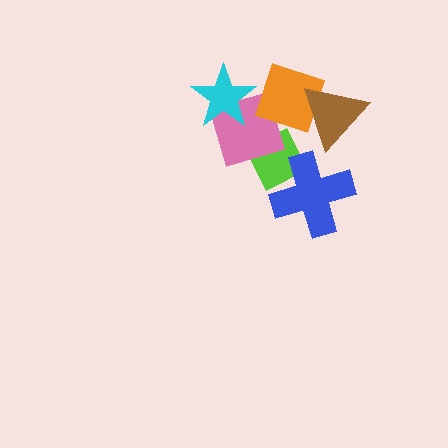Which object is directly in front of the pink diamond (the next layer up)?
The cyan star is directly in front of the pink diamond.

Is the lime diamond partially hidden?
Yes, it is partially covered by another shape.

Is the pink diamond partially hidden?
Yes, it is partially covered by another shape.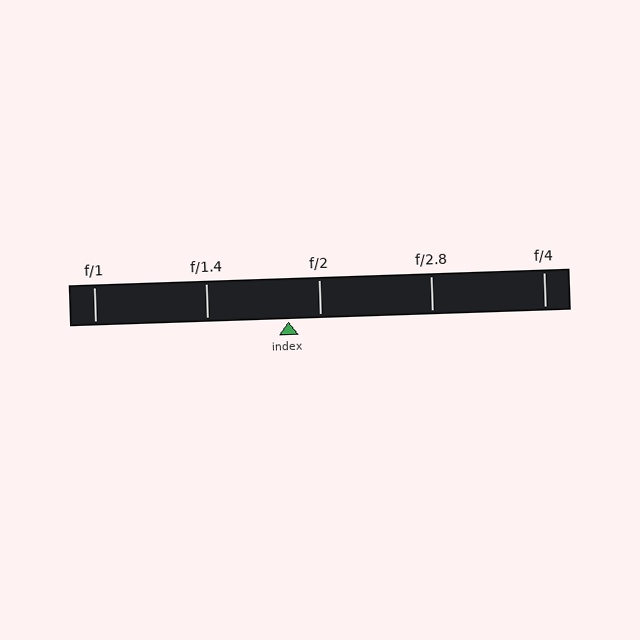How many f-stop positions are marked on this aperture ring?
There are 5 f-stop positions marked.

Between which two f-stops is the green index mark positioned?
The index mark is between f/1.4 and f/2.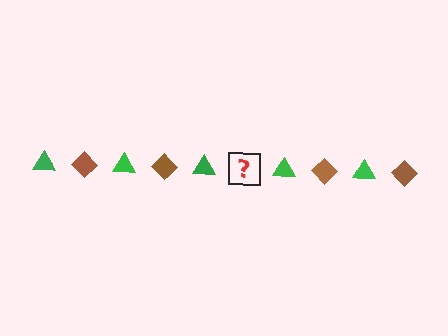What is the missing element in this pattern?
The missing element is a brown diamond.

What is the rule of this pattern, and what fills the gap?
The rule is that the pattern alternates between green triangle and brown diamond. The gap should be filled with a brown diamond.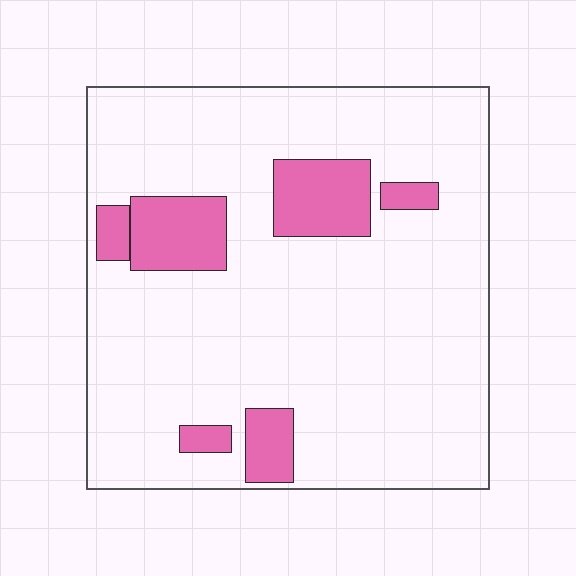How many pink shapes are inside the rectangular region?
6.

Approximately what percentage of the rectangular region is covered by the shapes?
Approximately 15%.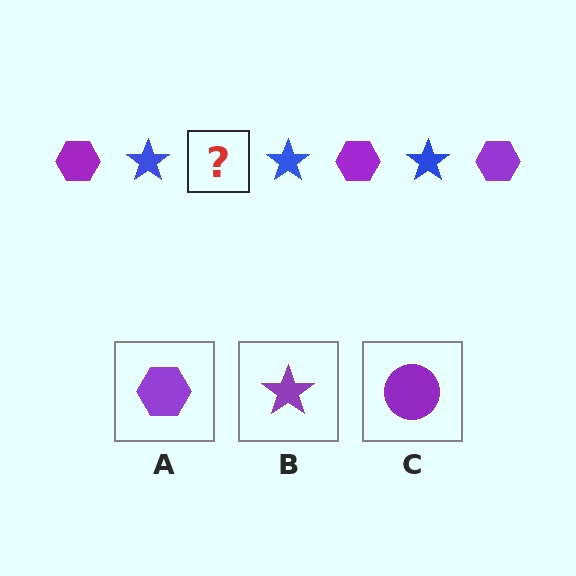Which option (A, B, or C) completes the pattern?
A.